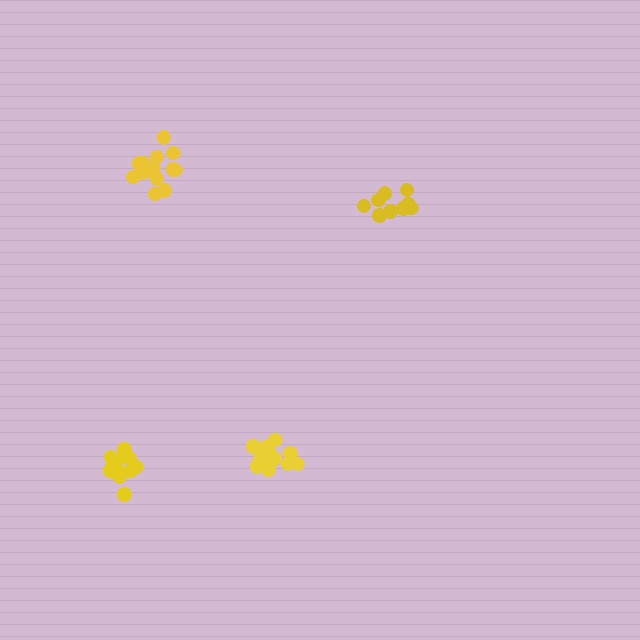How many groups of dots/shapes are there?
There are 4 groups.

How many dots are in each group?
Group 1: 10 dots, Group 2: 14 dots, Group 3: 13 dots, Group 4: 16 dots (53 total).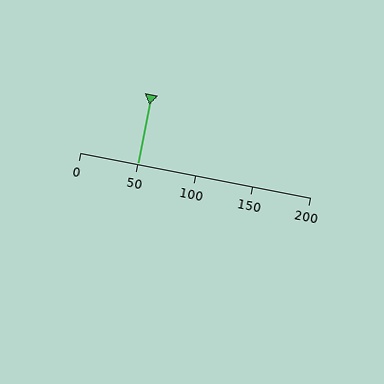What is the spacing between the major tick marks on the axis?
The major ticks are spaced 50 apart.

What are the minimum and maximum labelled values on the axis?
The axis runs from 0 to 200.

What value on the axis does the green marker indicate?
The marker indicates approximately 50.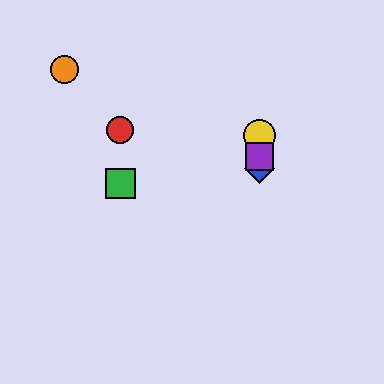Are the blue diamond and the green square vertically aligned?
No, the blue diamond is at x≈260 and the green square is at x≈120.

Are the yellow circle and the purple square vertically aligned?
Yes, both are at x≈260.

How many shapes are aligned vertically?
3 shapes (the blue diamond, the yellow circle, the purple square) are aligned vertically.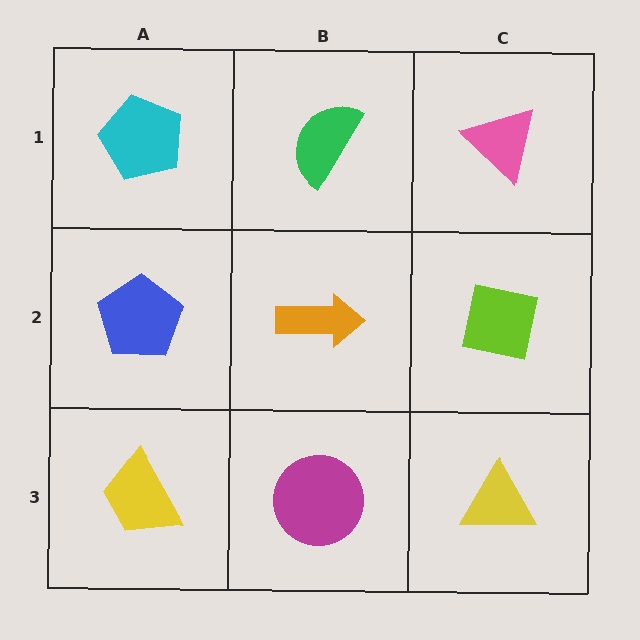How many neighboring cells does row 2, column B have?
4.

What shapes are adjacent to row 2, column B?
A green semicircle (row 1, column B), a magenta circle (row 3, column B), a blue pentagon (row 2, column A), a lime square (row 2, column C).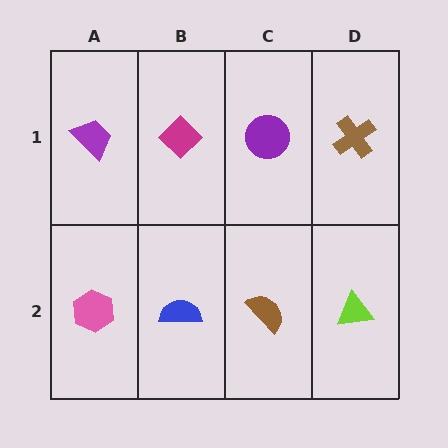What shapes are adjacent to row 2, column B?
A magenta diamond (row 1, column B), a pink hexagon (row 2, column A), a brown semicircle (row 2, column C).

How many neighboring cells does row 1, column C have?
3.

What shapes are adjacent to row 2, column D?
A brown cross (row 1, column D), a brown semicircle (row 2, column C).